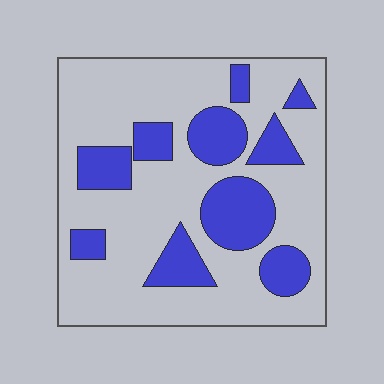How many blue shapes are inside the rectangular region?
10.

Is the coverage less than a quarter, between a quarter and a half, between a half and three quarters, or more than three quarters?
Between a quarter and a half.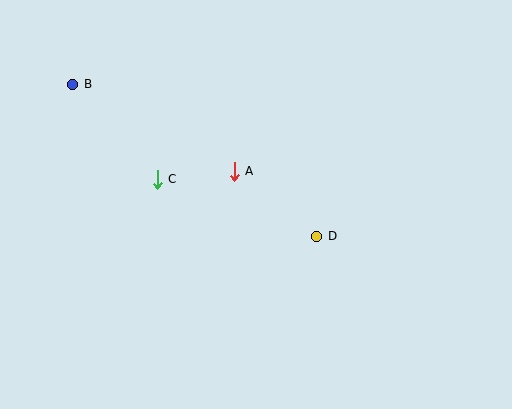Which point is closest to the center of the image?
Point A at (234, 171) is closest to the center.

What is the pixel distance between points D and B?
The distance between D and B is 288 pixels.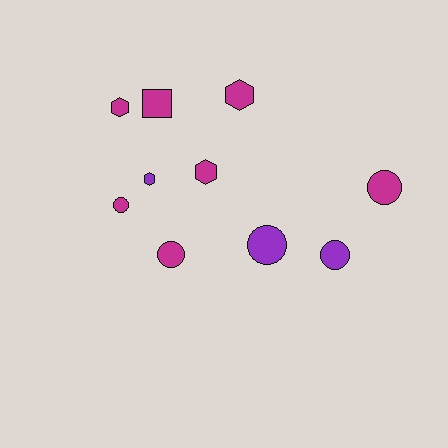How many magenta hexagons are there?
There are 3 magenta hexagons.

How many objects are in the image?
There are 10 objects.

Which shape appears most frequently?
Circle, with 5 objects.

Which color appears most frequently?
Magenta, with 7 objects.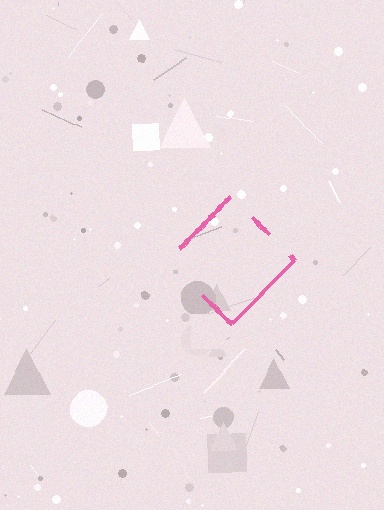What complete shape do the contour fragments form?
The contour fragments form a diamond.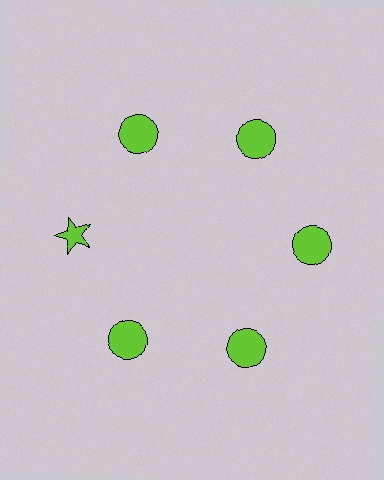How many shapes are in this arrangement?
There are 6 shapes arranged in a ring pattern.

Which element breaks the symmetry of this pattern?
The lime star at roughly the 9 o'clock position breaks the symmetry. All other shapes are lime circles.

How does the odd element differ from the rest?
It has a different shape: star instead of circle.